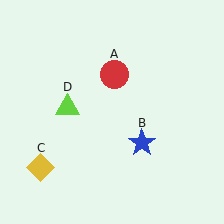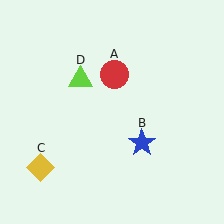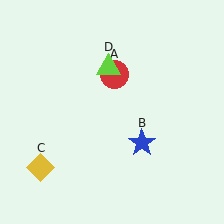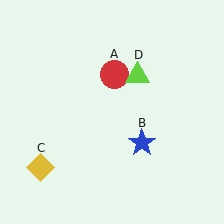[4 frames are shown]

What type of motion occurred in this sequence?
The lime triangle (object D) rotated clockwise around the center of the scene.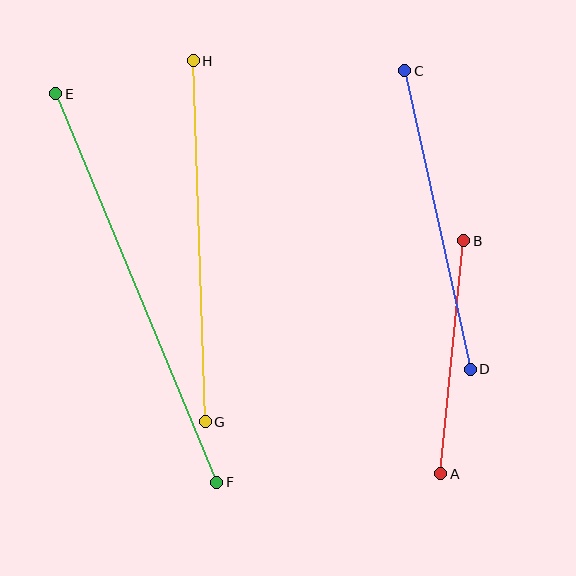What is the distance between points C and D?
The distance is approximately 306 pixels.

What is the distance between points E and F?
The distance is approximately 420 pixels.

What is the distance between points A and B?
The distance is approximately 234 pixels.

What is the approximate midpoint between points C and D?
The midpoint is at approximately (437, 220) pixels.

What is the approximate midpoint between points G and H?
The midpoint is at approximately (199, 241) pixels.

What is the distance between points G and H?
The distance is approximately 361 pixels.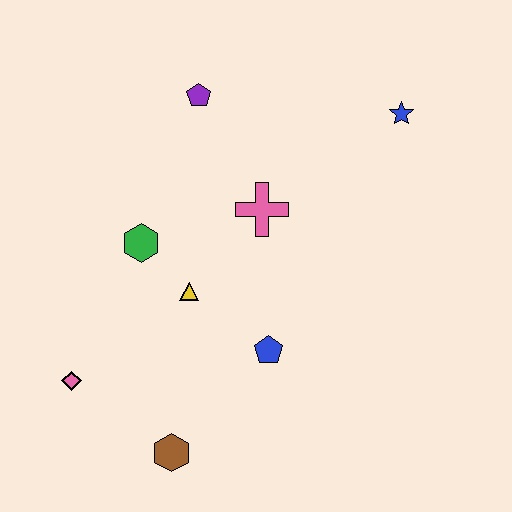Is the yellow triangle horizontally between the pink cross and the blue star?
No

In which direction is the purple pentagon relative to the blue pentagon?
The purple pentagon is above the blue pentagon.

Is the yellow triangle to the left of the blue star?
Yes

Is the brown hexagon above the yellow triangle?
No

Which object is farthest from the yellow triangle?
The blue star is farthest from the yellow triangle.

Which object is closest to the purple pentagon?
The pink cross is closest to the purple pentagon.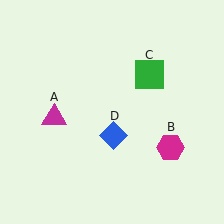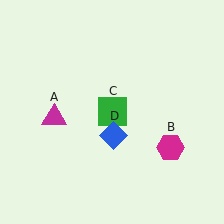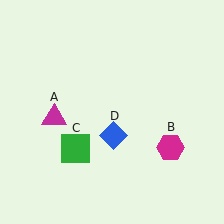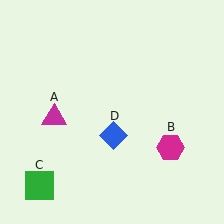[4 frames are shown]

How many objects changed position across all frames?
1 object changed position: green square (object C).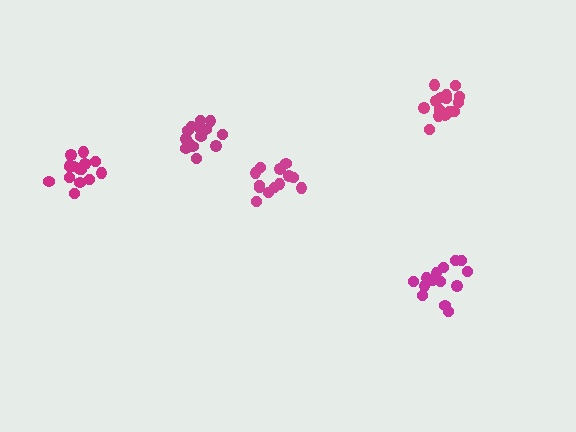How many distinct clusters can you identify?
There are 5 distinct clusters.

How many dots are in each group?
Group 1: 15 dots, Group 2: 15 dots, Group 3: 13 dots, Group 4: 15 dots, Group 5: 16 dots (74 total).